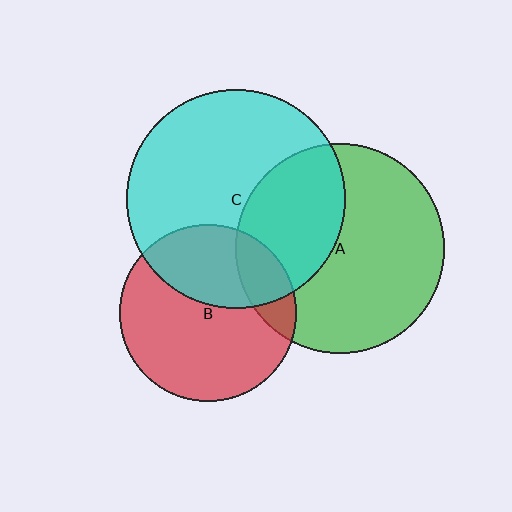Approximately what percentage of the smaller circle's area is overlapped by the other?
Approximately 35%.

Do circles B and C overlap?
Yes.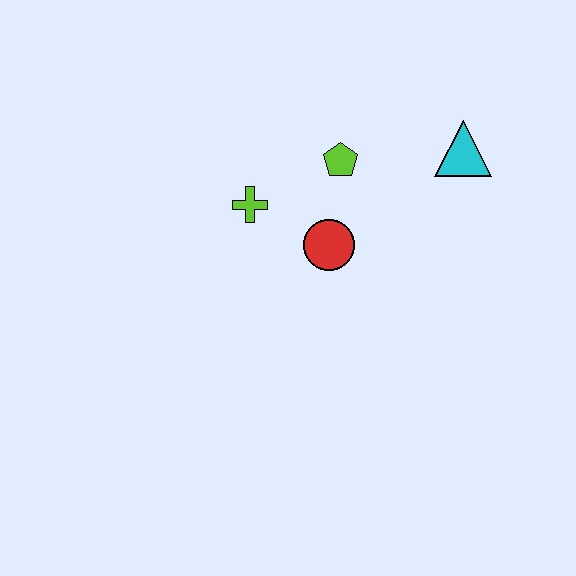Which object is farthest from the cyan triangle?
The lime cross is farthest from the cyan triangle.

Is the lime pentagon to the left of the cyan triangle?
Yes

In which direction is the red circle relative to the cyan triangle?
The red circle is to the left of the cyan triangle.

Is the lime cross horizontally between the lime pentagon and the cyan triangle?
No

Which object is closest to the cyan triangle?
The lime pentagon is closest to the cyan triangle.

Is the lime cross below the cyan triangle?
Yes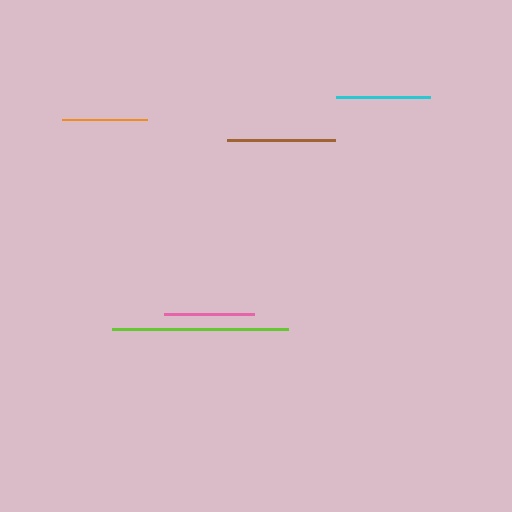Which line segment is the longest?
The lime line is the longest at approximately 176 pixels.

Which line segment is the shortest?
The orange line is the shortest at approximately 85 pixels.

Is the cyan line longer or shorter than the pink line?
The cyan line is longer than the pink line.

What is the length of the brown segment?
The brown segment is approximately 108 pixels long.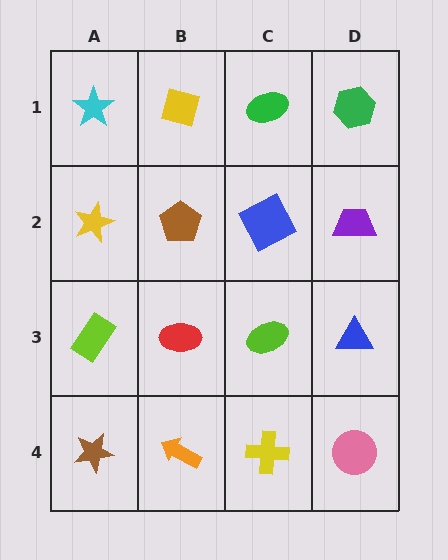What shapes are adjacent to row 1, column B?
A brown pentagon (row 2, column B), a cyan star (row 1, column A), a green ellipse (row 1, column C).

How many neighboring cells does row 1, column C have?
3.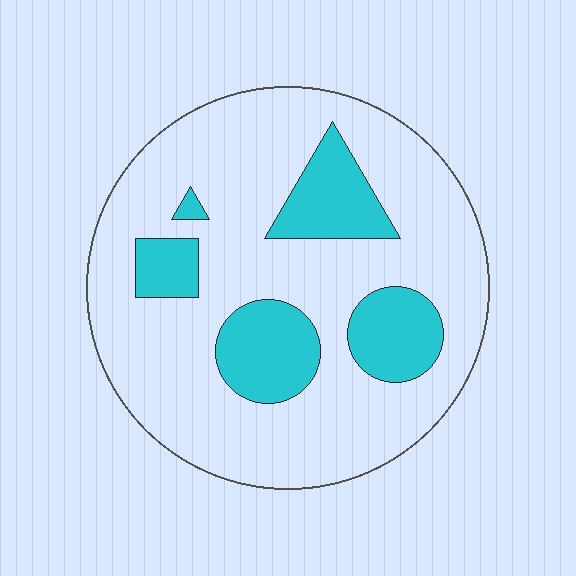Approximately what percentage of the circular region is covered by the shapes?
Approximately 20%.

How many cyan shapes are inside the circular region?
5.